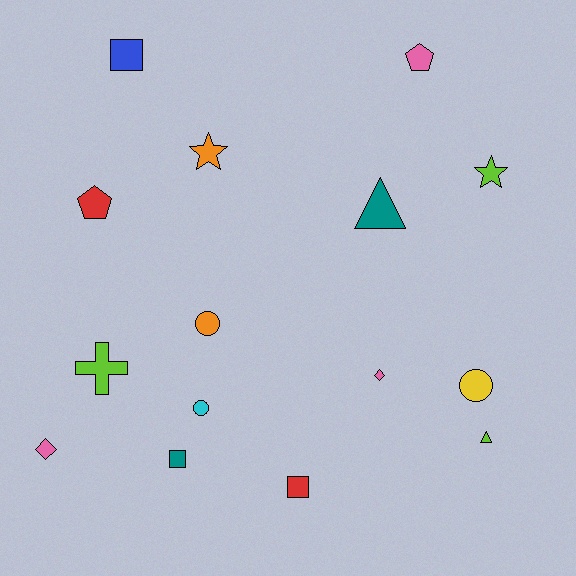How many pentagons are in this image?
There are 2 pentagons.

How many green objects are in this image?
There are no green objects.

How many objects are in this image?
There are 15 objects.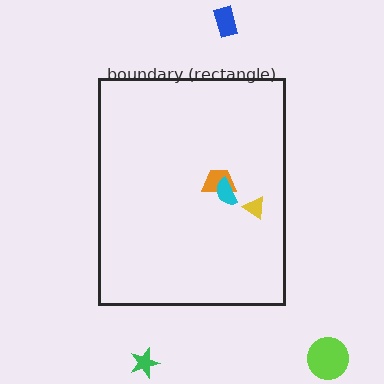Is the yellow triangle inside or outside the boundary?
Inside.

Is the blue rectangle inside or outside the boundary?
Outside.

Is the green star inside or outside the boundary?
Outside.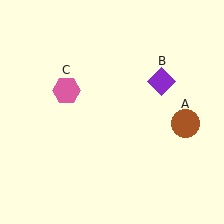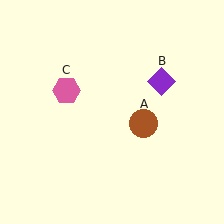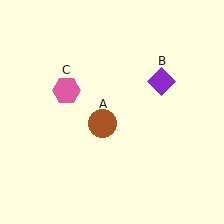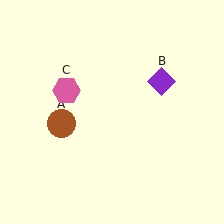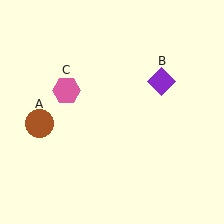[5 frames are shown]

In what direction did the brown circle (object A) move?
The brown circle (object A) moved left.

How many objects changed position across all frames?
1 object changed position: brown circle (object A).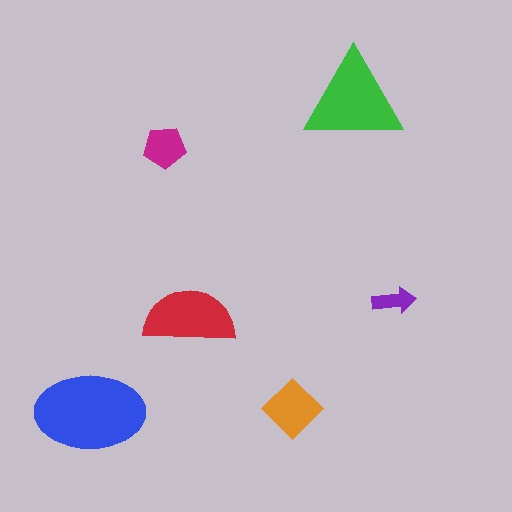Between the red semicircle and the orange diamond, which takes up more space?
The red semicircle.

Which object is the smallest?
The purple arrow.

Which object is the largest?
The blue ellipse.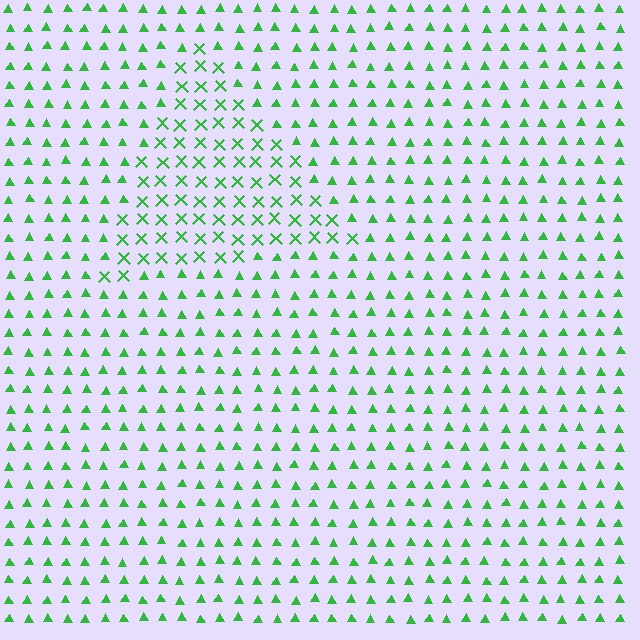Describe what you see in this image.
The image is filled with small green elements arranged in a uniform grid. A triangle-shaped region contains X marks, while the surrounding area contains triangles. The boundary is defined purely by the change in element shape.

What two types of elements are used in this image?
The image uses X marks inside the triangle region and triangles outside it.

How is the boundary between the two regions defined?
The boundary is defined by a change in element shape: X marks inside vs. triangles outside. All elements share the same color and spacing.